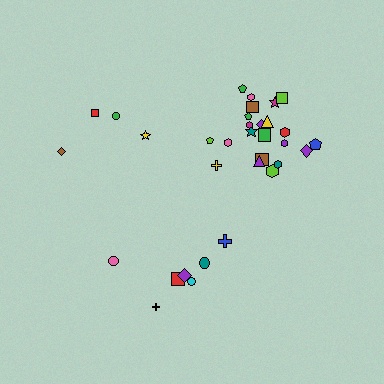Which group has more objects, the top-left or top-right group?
The top-right group.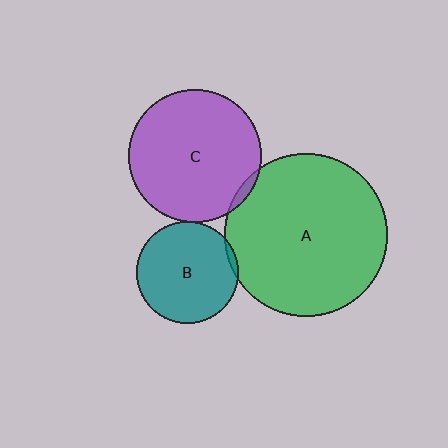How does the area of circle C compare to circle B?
Approximately 1.7 times.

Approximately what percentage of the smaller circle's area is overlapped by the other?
Approximately 5%.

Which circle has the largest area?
Circle A (green).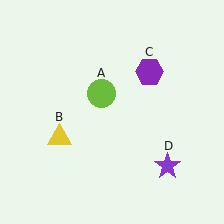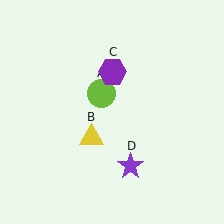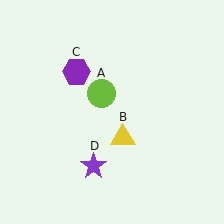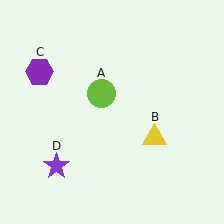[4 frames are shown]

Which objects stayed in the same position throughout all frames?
Lime circle (object A) remained stationary.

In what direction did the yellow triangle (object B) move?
The yellow triangle (object B) moved right.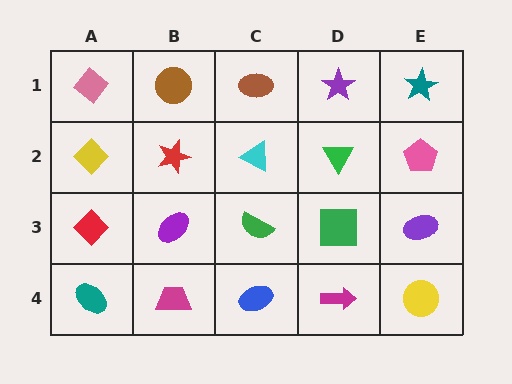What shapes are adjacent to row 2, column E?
A teal star (row 1, column E), a purple ellipse (row 3, column E), a green triangle (row 2, column D).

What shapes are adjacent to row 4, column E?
A purple ellipse (row 3, column E), a magenta arrow (row 4, column D).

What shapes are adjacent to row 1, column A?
A yellow diamond (row 2, column A), a brown circle (row 1, column B).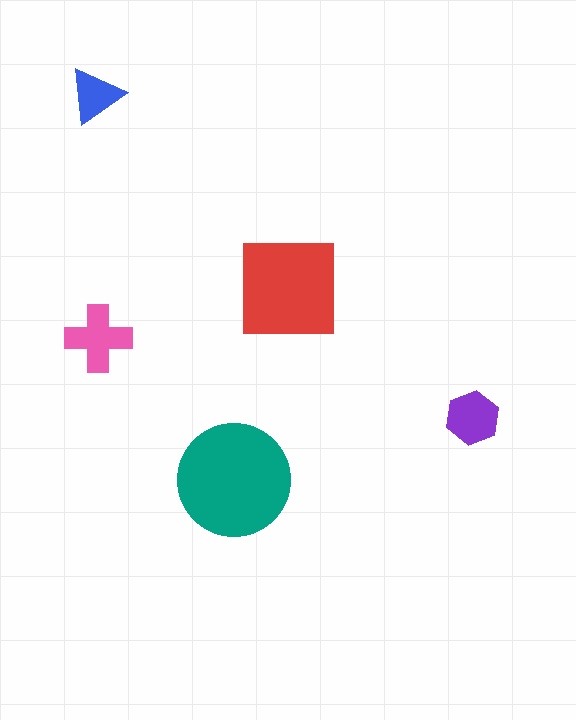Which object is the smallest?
The blue triangle.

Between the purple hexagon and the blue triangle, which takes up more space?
The purple hexagon.